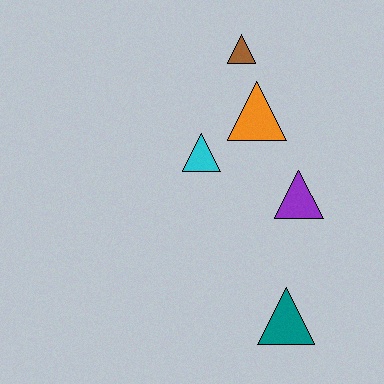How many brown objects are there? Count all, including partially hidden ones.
There is 1 brown object.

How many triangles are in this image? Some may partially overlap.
There are 5 triangles.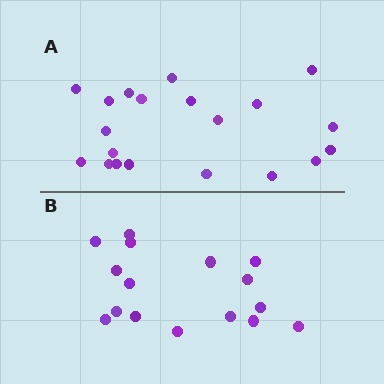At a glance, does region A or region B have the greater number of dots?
Region A (the top region) has more dots.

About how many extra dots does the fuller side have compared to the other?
Region A has about 4 more dots than region B.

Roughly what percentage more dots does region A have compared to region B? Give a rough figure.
About 25% more.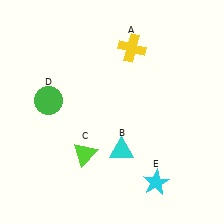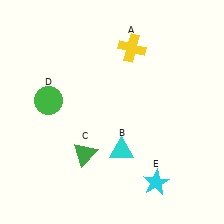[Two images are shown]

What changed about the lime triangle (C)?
In Image 1, C is lime. In Image 2, it changed to green.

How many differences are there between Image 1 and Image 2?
There is 1 difference between the two images.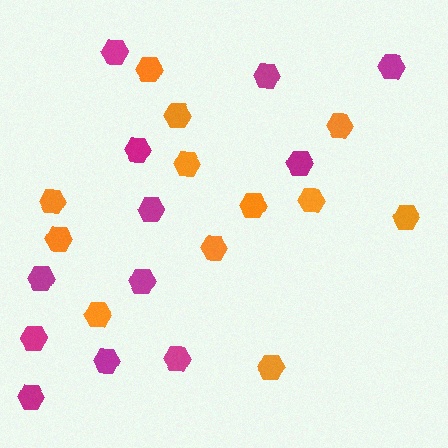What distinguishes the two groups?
There are 2 groups: one group of orange hexagons (12) and one group of magenta hexagons (12).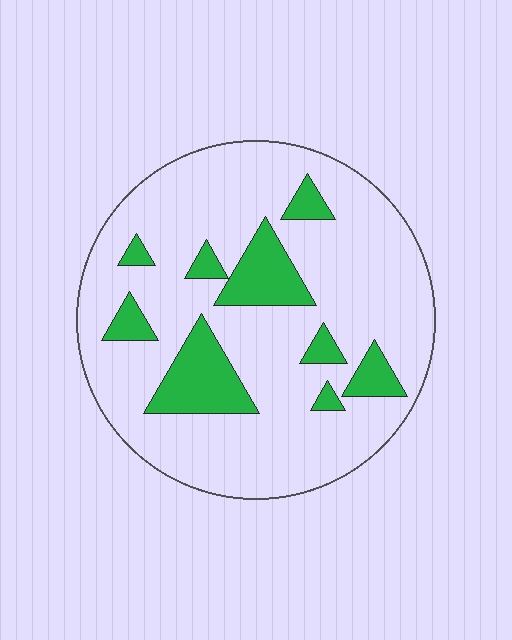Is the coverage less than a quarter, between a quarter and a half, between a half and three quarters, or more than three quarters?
Less than a quarter.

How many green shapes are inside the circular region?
9.